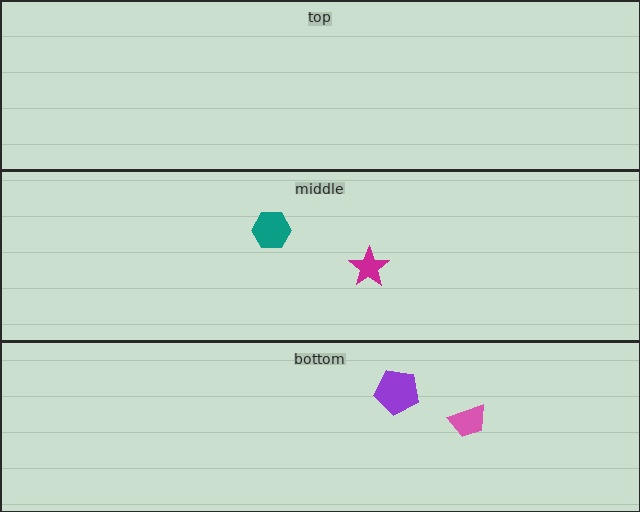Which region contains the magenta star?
The middle region.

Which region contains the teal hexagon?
The middle region.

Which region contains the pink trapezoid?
The bottom region.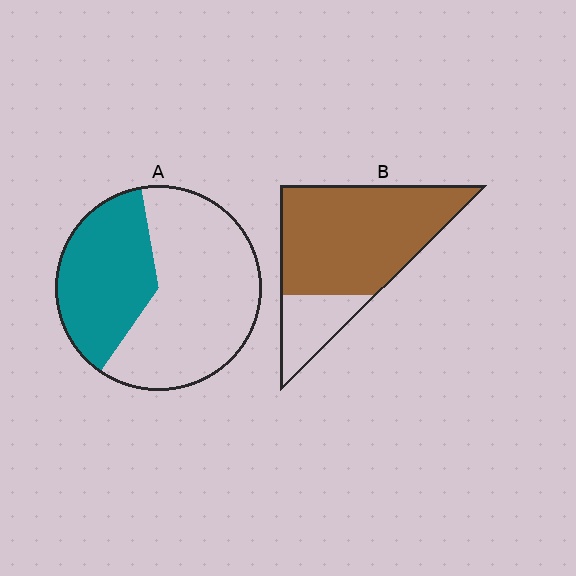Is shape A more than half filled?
No.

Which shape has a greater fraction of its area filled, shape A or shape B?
Shape B.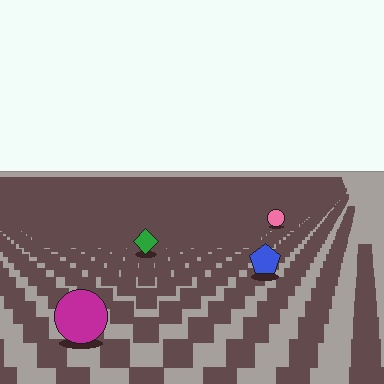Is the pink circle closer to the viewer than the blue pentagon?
No. The blue pentagon is closer — you can tell from the texture gradient: the ground texture is coarser near it.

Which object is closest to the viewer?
The magenta circle is closest. The texture marks near it are larger and more spread out.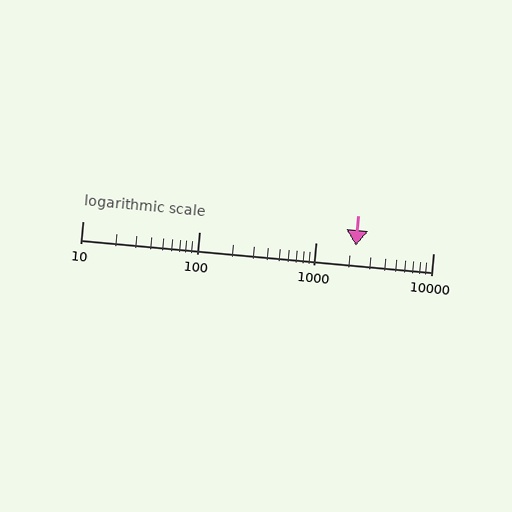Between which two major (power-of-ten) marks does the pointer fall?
The pointer is between 1000 and 10000.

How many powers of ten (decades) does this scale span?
The scale spans 3 decades, from 10 to 10000.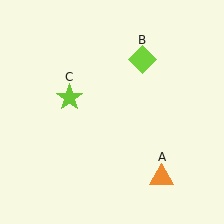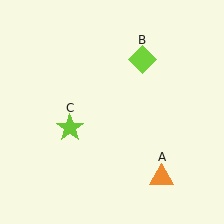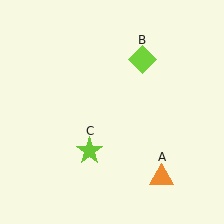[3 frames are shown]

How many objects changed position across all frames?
1 object changed position: lime star (object C).